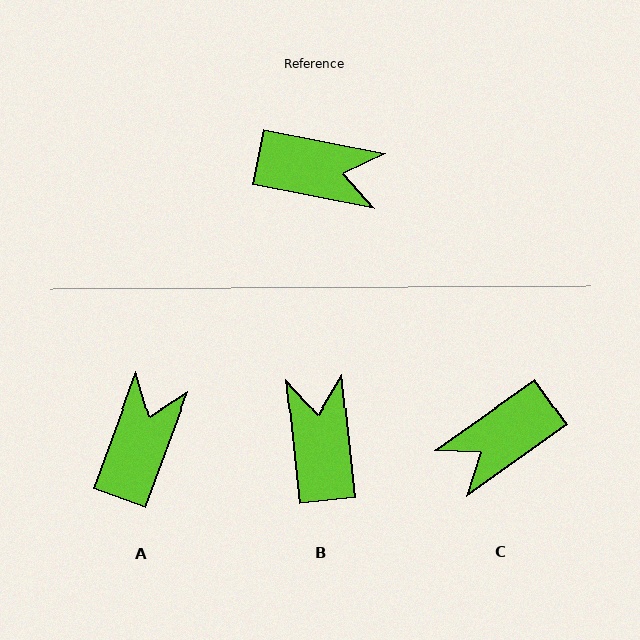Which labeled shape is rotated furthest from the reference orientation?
C, about 134 degrees away.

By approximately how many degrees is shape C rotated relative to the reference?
Approximately 134 degrees clockwise.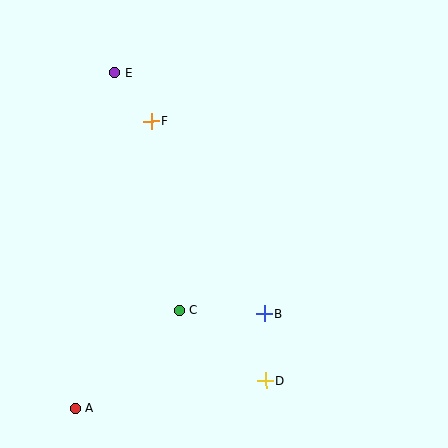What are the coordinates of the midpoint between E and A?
The midpoint between E and A is at (95, 241).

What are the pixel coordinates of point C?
Point C is at (179, 310).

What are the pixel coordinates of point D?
Point D is at (266, 381).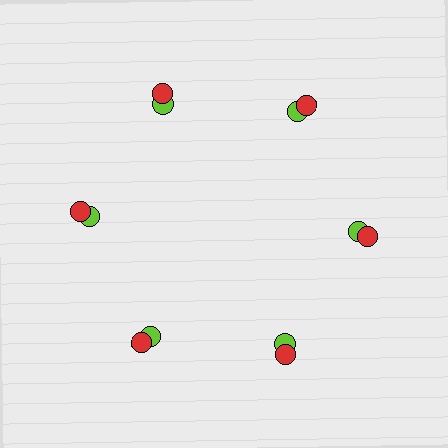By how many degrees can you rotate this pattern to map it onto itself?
The pattern maps onto itself every 60 degrees of rotation.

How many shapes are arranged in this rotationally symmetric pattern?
There are 12 shapes, arranged in 6 groups of 2.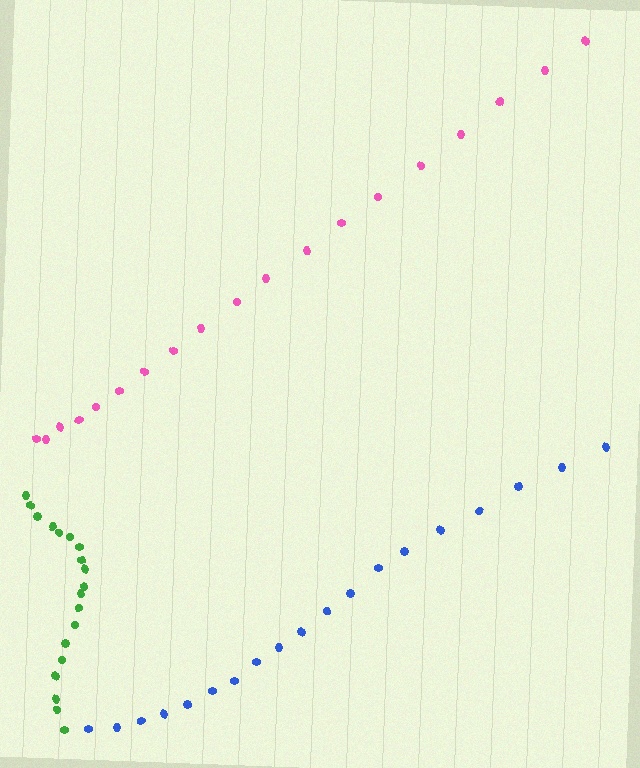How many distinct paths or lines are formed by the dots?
There are 3 distinct paths.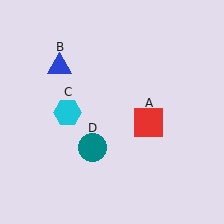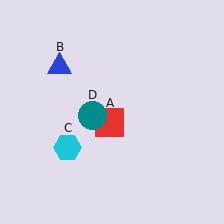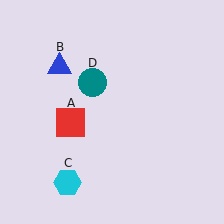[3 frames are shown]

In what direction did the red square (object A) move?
The red square (object A) moved left.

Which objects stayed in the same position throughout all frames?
Blue triangle (object B) remained stationary.